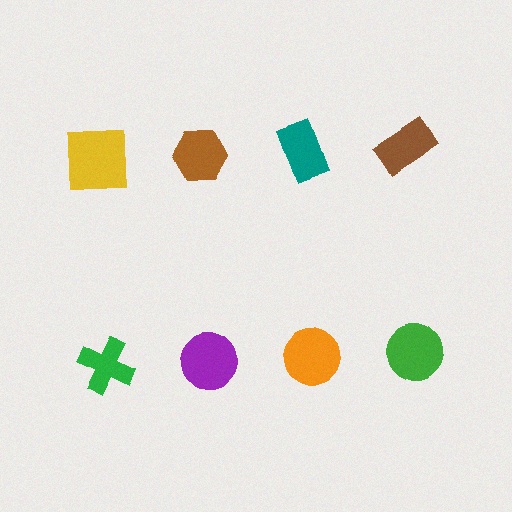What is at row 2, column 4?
A green circle.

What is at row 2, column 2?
A purple circle.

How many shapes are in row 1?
4 shapes.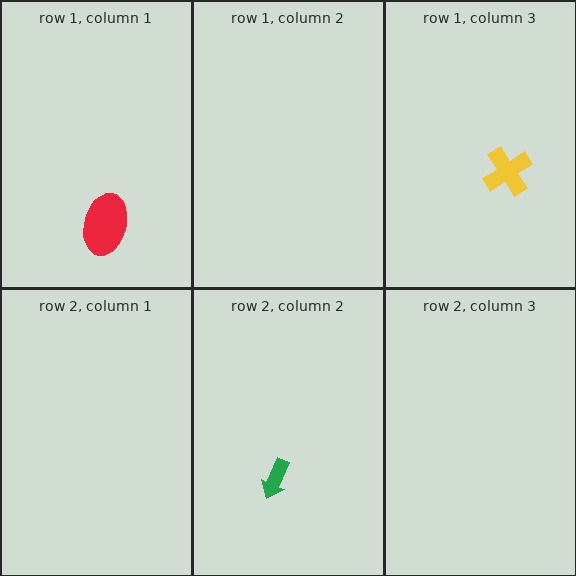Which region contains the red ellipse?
The row 1, column 1 region.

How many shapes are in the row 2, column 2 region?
1.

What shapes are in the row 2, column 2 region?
The green arrow.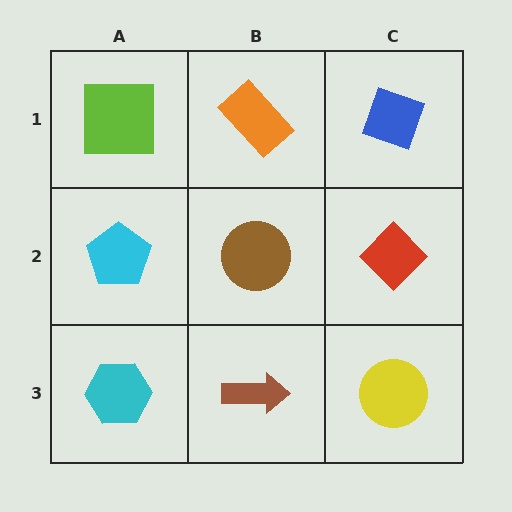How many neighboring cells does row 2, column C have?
3.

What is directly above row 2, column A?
A lime square.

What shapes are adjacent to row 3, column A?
A cyan pentagon (row 2, column A), a brown arrow (row 3, column B).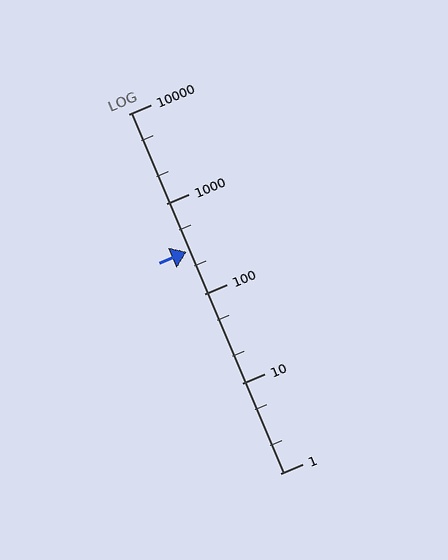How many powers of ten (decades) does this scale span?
The scale spans 4 decades, from 1 to 10000.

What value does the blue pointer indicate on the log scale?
The pointer indicates approximately 290.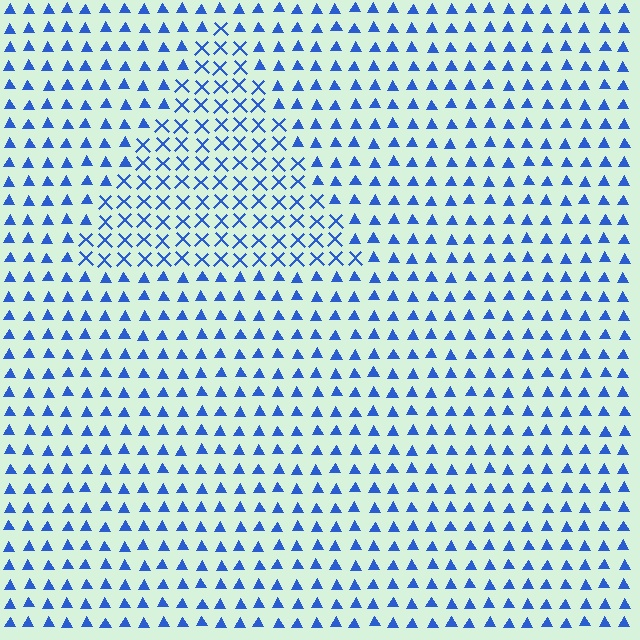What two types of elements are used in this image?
The image uses X marks inside the triangle region and triangles outside it.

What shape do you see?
I see a triangle.